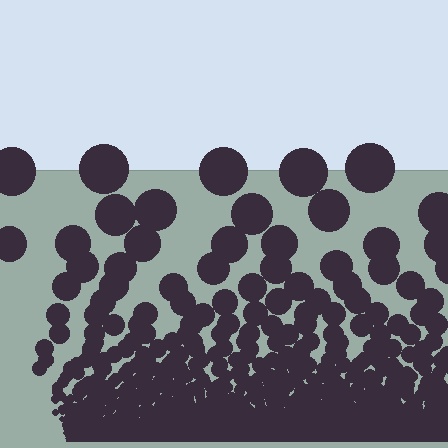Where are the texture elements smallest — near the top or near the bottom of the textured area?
Near the bottom.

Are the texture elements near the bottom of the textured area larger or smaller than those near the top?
Smaller. The gradient is inverted — elements near the bottom are smaller and denser.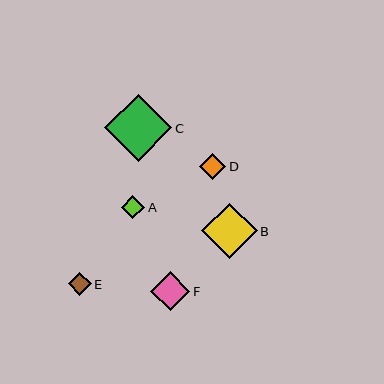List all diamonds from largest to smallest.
From largest to smallest: C, B, F, D, A, E.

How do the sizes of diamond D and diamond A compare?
Diamond D and diamond A are approximately the same size.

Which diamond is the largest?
Diamond C is the largest with a size of approximately 67 pixels.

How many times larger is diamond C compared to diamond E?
Diamond C is approximately 2.9 times the size of diamond E.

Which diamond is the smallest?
Diamond E is the smallest with a size of approximately 23 pixels.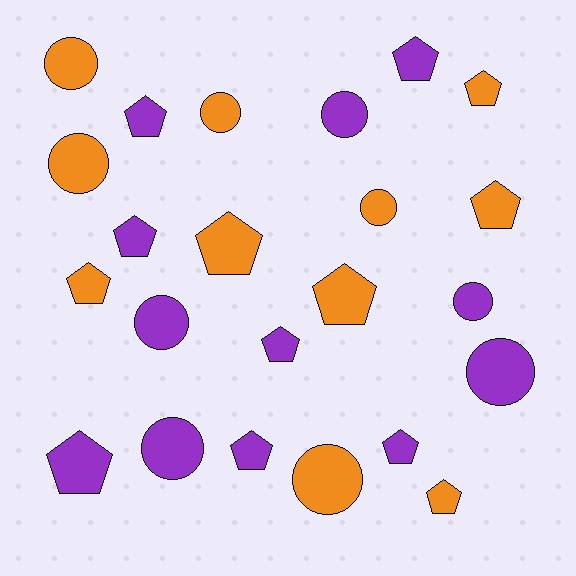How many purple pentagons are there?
There are 7 purple pentagons.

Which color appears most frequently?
Purple, with 12 objects.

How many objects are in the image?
There are 23 objects.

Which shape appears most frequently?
Pentagon, with 13 objects.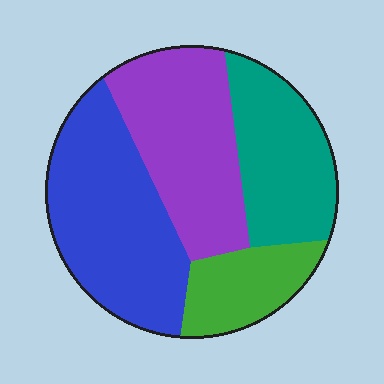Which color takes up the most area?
Blue, at roughly 35%.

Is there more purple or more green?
Purple.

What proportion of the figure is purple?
Purple takes up between a sixth and a third of the figure.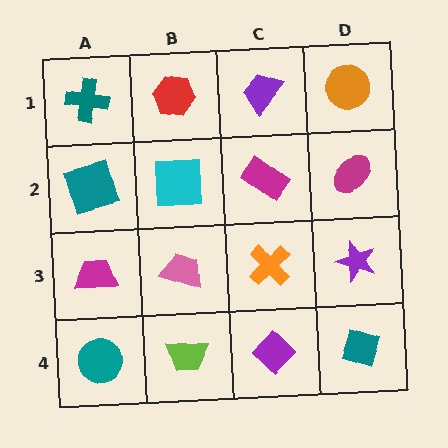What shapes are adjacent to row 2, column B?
A red hexagon (row 1, column B), a pink trapezoid (row 3, column B), a teal square (row 2, column A), a magenta rectangle (row 2, column C).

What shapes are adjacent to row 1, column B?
A cyan square (row 2, column B), a teal cross (row 1, column A), a purple trapezoid (row 1, column C).